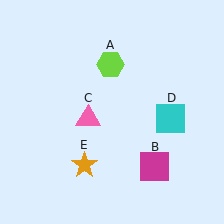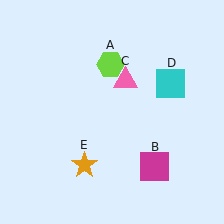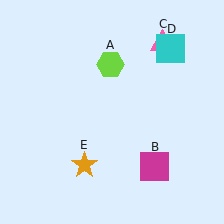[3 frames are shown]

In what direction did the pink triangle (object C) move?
The pink triangle (object C) moved up and to the right.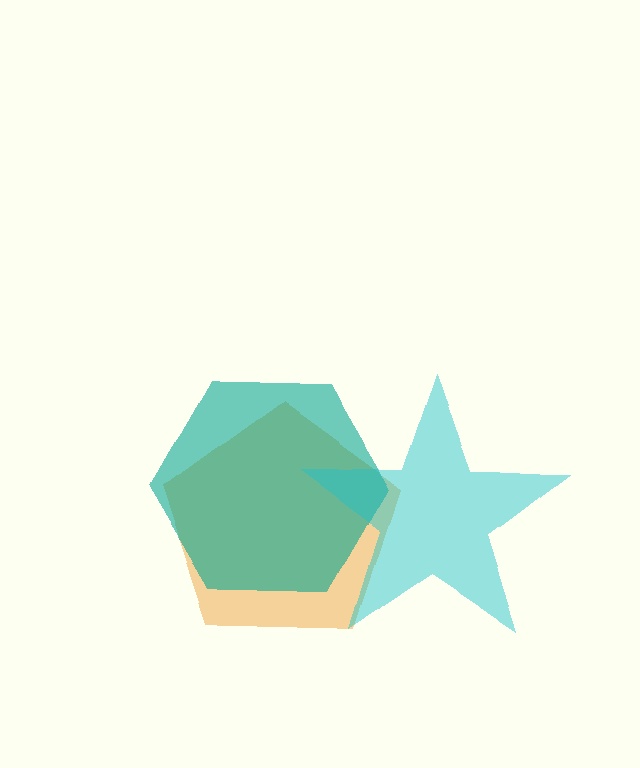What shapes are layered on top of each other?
The layered shapes are: an orange pentagon, a teal hexagon, a cyan star.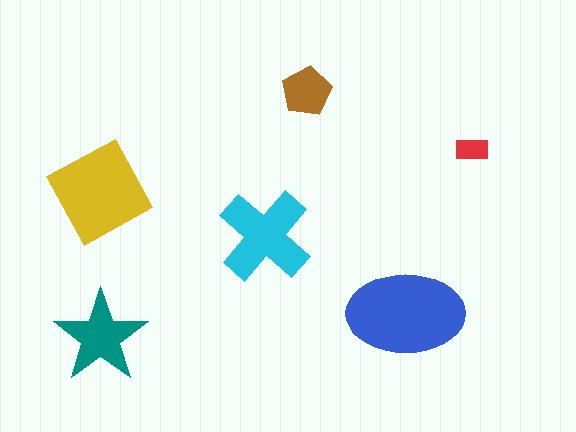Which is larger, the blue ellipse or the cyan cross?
The blue ellipse.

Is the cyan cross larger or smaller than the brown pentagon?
Larger.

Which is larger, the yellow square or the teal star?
The yellow square.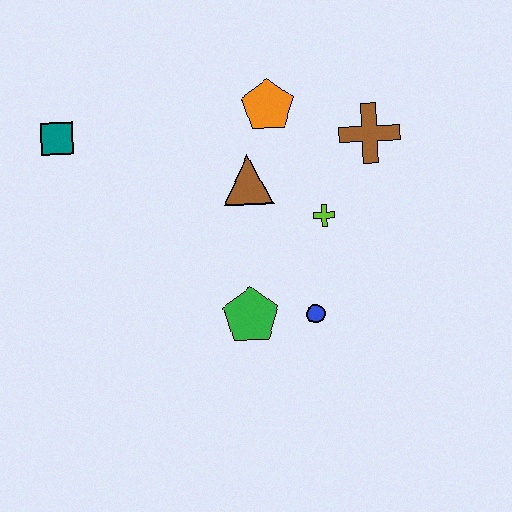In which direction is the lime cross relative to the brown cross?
The lime cross is below the brown cross.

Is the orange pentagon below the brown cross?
No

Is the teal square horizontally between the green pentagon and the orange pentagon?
No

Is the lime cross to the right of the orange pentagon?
Yes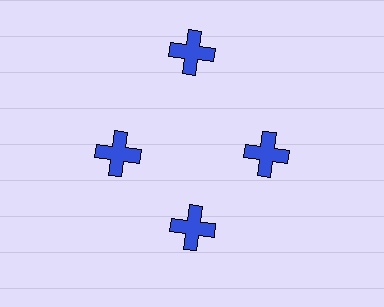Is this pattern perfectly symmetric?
No. The 4 blue crosses are arranged in a ring, but one element near the 12 o'clock position is pushed outward from the center, breaking the 4-fold rotational symmetry.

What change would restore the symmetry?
The symmetry would be restored by moving it inward, back onto the ring so that all 4 crosses sit at equal angles and equal distance from the center.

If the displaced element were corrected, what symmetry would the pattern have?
It would have 4-fold rotational symmetry — the pattern would map onto itself every 90 degrees.